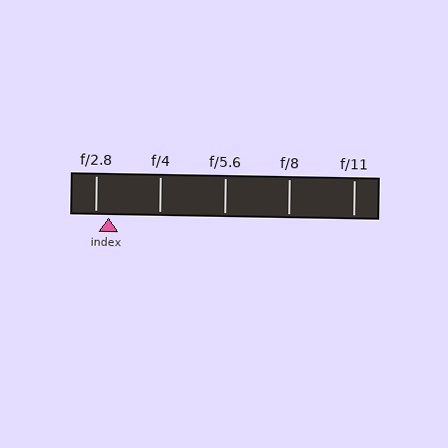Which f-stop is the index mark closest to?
The index mark is closest to f/2.8.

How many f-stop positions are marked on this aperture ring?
There are 5 f-stop positions marked.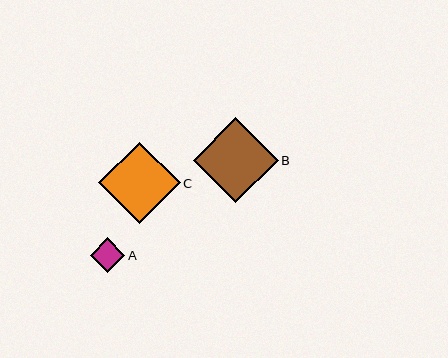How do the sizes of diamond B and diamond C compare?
Diamond B and diamond C are approximately the same size.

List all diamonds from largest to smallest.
From largest to smallest: B, C, A.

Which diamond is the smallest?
Diamond A is the smallest with a size of approximately 34 pixels.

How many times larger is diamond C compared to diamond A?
Diamond C is approximately 2.4 times the size of diamond A.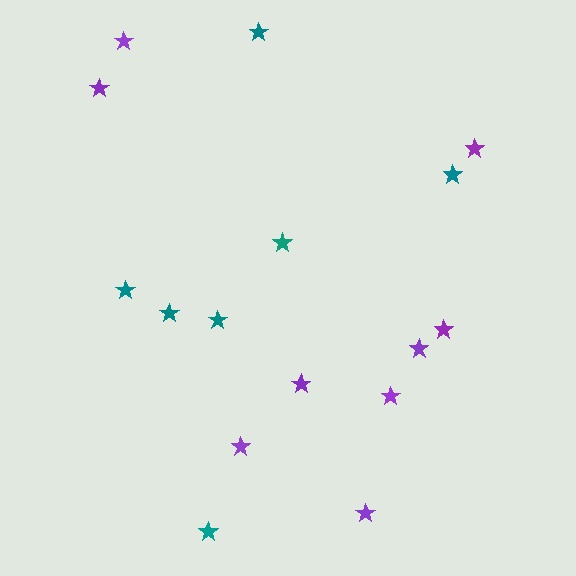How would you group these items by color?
There are 2 groups: one group of teal stars (7) and one group of purple stars (9).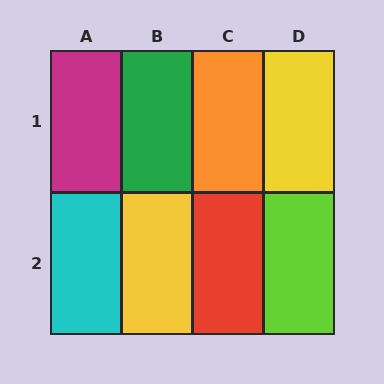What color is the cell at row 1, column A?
Magenta.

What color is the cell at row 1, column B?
Green.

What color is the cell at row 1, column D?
Yellow.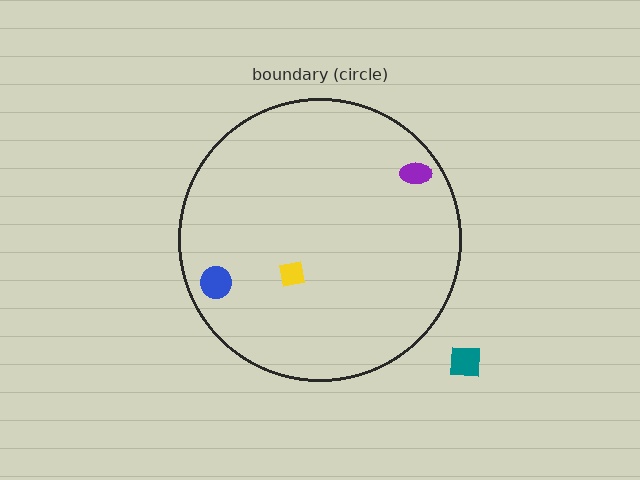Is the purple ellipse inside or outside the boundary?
Inside.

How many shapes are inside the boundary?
3 inside, 1 outside.